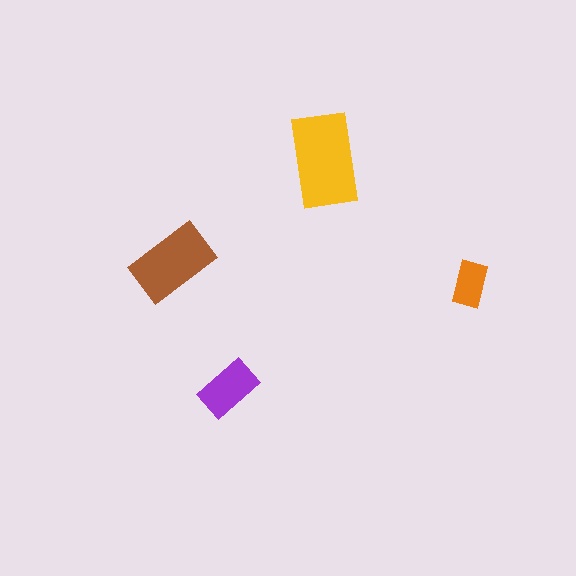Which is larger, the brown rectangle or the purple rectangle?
The brown one.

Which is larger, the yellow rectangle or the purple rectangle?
The yellow one.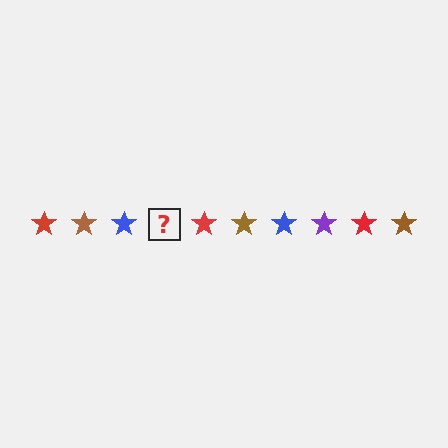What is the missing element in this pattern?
The missing element is a purple star.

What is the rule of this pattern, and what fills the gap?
The rule is that the pattern cycles through red, brown, blue, purple stars. The gap should be filled with a purple star.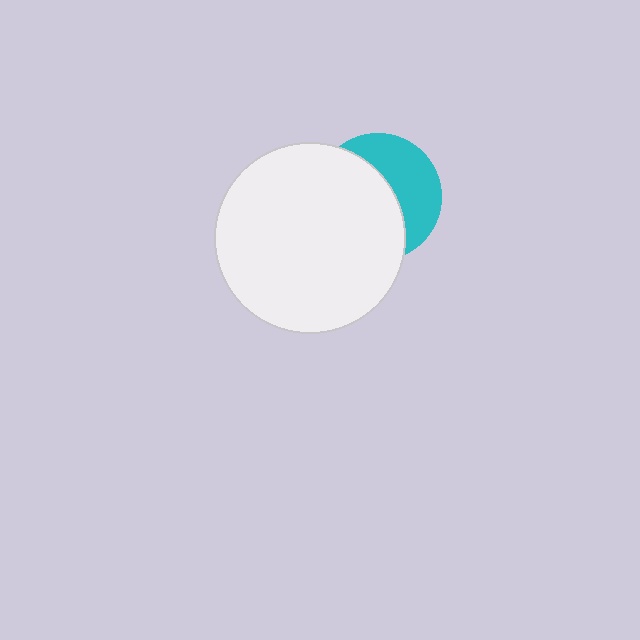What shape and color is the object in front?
The object in front is a white circle.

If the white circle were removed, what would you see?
You would see the complete cyan circle.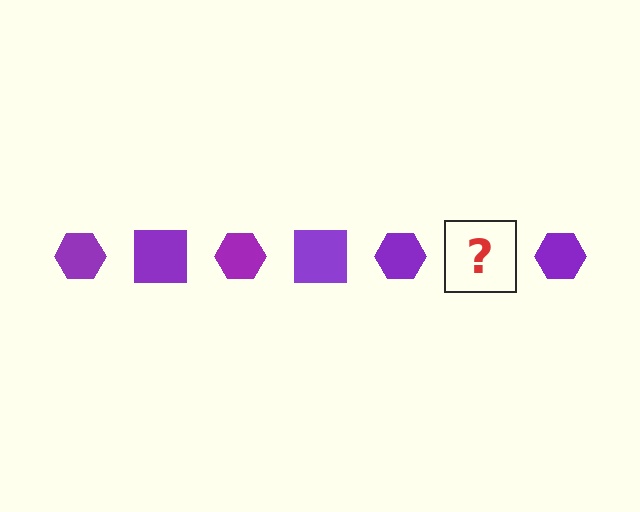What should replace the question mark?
The question mark should be replaced with a purple square.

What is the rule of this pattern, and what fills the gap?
The rule is that the pattern cycles through hexagon, square shapes in purple. The gap should be filled with a purple square.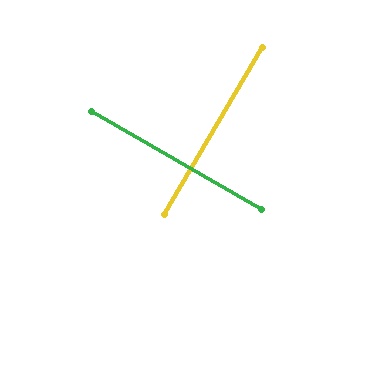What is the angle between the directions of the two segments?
Approximately 90 degrees.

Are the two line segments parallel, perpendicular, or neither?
Perpendicular — they meet at approximately 90°.